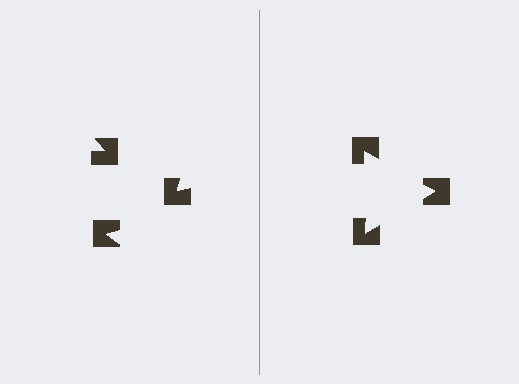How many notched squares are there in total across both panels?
6 — 3 on each side.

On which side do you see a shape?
An illusory triangle appears on the right side. On the left side the wedge cuts are rotated, so no coherent shape forms.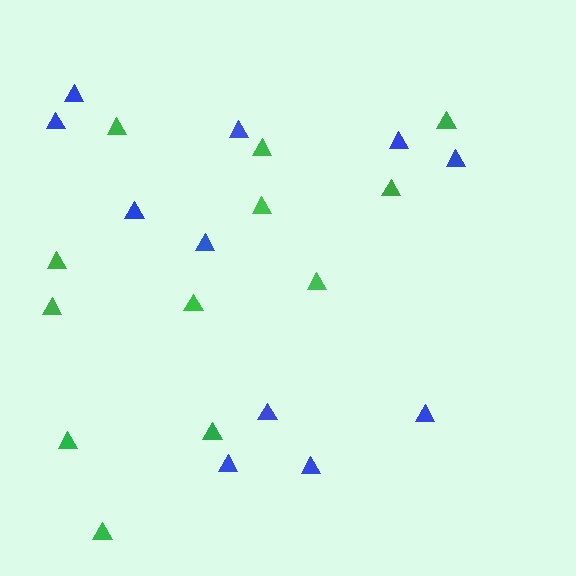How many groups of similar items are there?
There are 2 groups: one group of blue triangles (11) and one group of green triangles (12).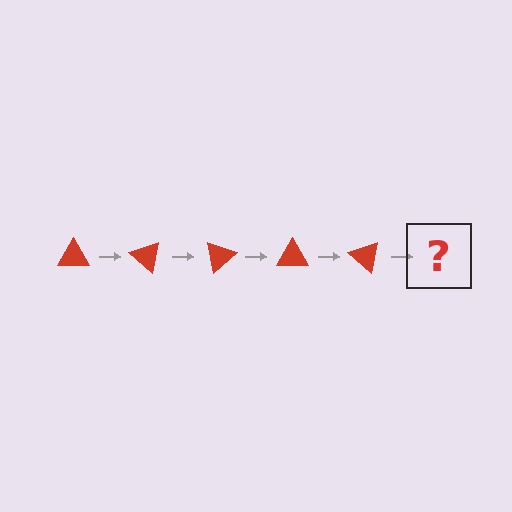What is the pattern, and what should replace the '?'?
The pattern is that the triangle rotates 40 degrees each step. The '?' should be a red triangle rotated 200 degrees.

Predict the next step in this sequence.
The next step is a red triangle rotated 200 degrees.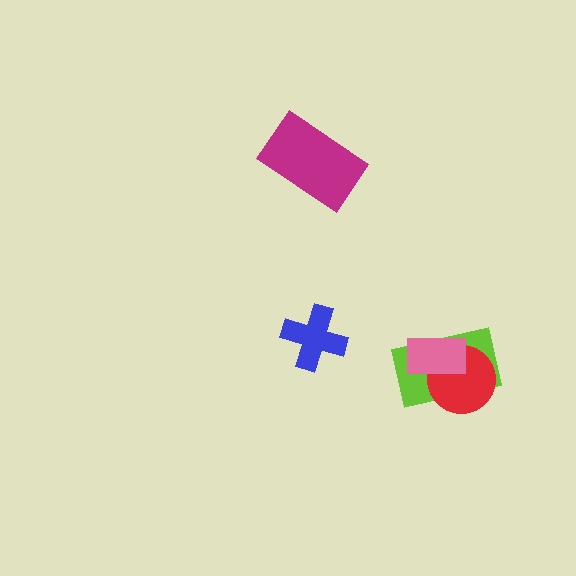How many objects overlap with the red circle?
2 objects overlap with the red circle.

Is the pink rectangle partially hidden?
No, no other shape covers it.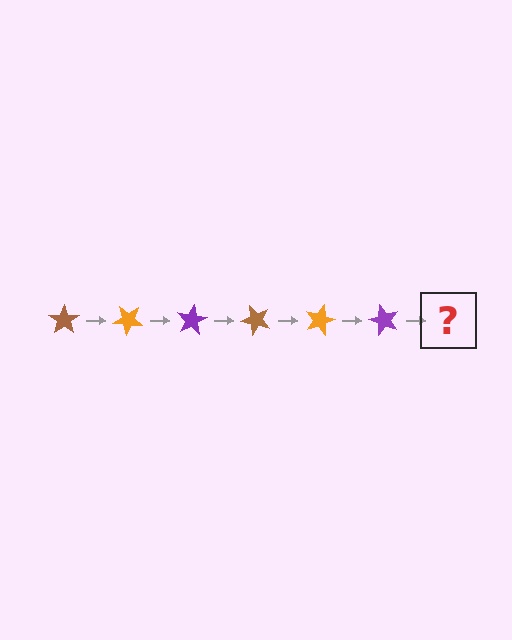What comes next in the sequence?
The next element should be a brown star, rotated 240 degrees from the start.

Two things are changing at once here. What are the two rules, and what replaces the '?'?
The two rules are that it rotates 40 degrees each step and the color cycles through brown, orange, and purple. The '?' should be a brown star, rotated 240 degrees from the start.